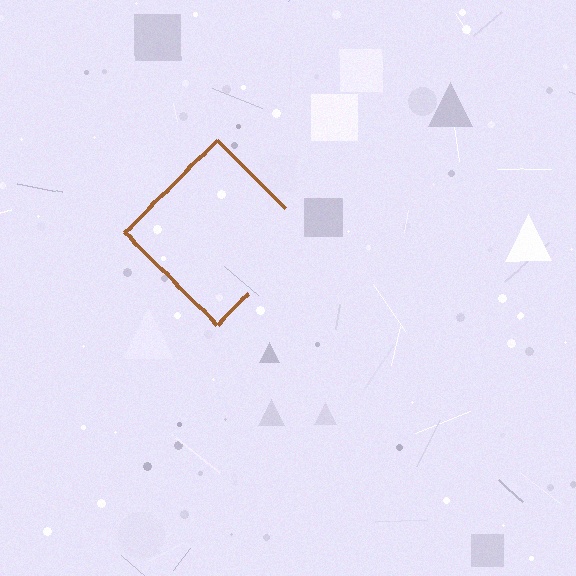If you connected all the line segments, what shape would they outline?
They would outline a diamond.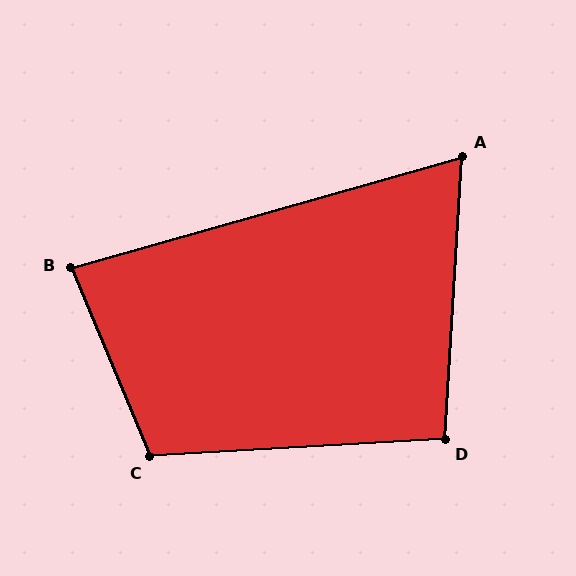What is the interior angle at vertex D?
Approximately 97 degrees (obtuse).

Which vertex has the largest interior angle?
C, at approximately 109 degrees.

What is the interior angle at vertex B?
Approximately 83 degrees (acute).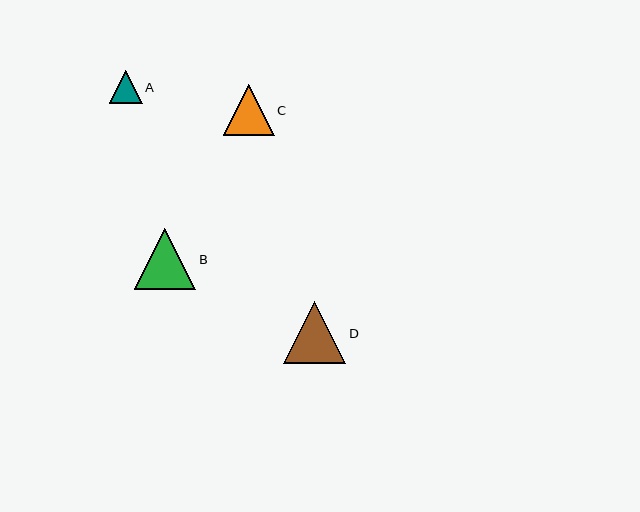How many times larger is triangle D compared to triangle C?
Triangle D is approximately 1.2 times the size of triangle C.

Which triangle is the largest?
Triangle D is the largest with a size of approximately 62 pixels.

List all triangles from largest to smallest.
From largest to smallest: D, B, C, A.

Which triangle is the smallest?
Triangle A is the smallest with a size of approximately 33 pixels.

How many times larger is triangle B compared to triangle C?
Triangle B is approximately 1.2 times the size of triangle C.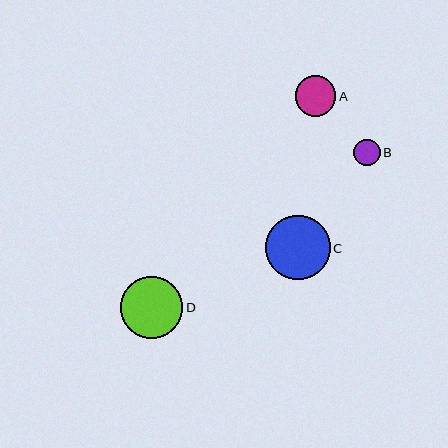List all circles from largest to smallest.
From largest to smallest: C, D, A, B.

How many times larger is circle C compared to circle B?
Circle C is approximately 2.5 times the size of circle B.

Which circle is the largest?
Circle C is the largest with a size of approximately 65 pixels.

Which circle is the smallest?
Circle B is the smallest with a size of approximately 26 pixels.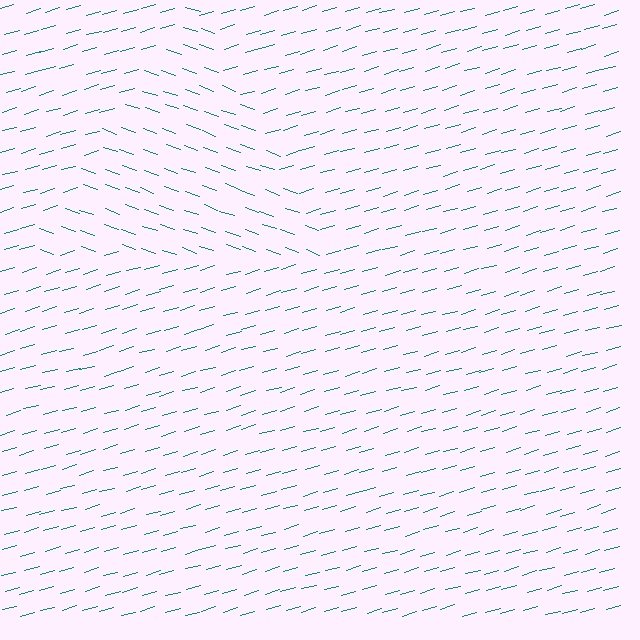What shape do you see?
I see a triangle.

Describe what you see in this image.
The image is filled with small teal line segments. A triangle region in the image has lines oriented differently from the surrounding lines, creating a visible texture boundary.